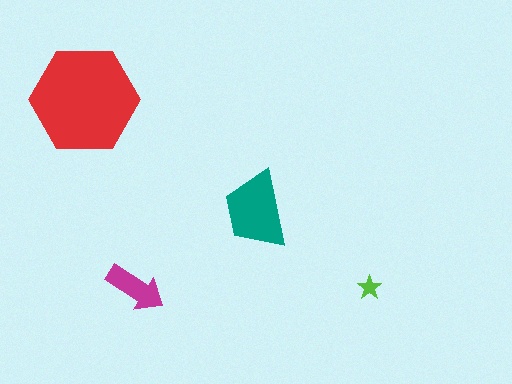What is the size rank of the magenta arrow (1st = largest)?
3rd.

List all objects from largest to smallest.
The red hexagon, the teal trapezoid, the magenta arrow, the lime star.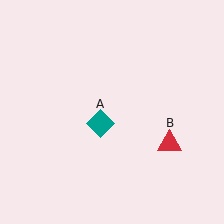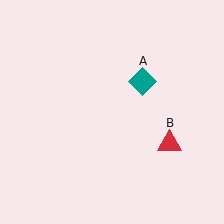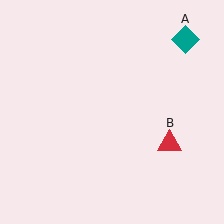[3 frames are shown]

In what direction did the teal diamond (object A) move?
The teal diamond (object A) moved up and to the right.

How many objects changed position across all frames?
1 object changed position: teal diamond (object A).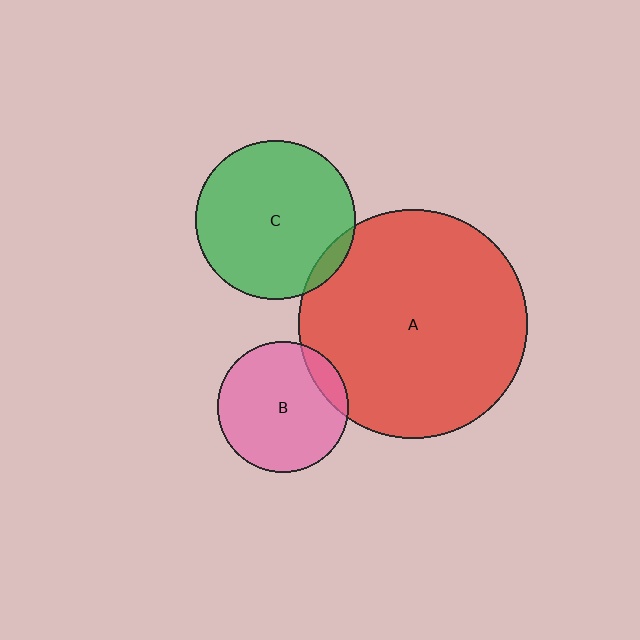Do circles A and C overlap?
Yes.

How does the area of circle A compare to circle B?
Approximately 3.1 times.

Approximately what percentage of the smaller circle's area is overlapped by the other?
Approximately 5%.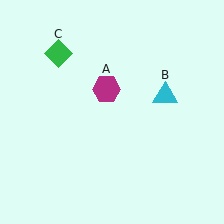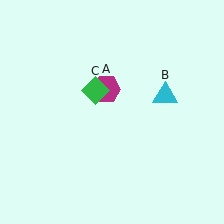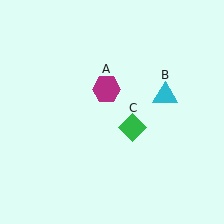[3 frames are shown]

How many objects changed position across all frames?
1 object changed position: green diamond (object C).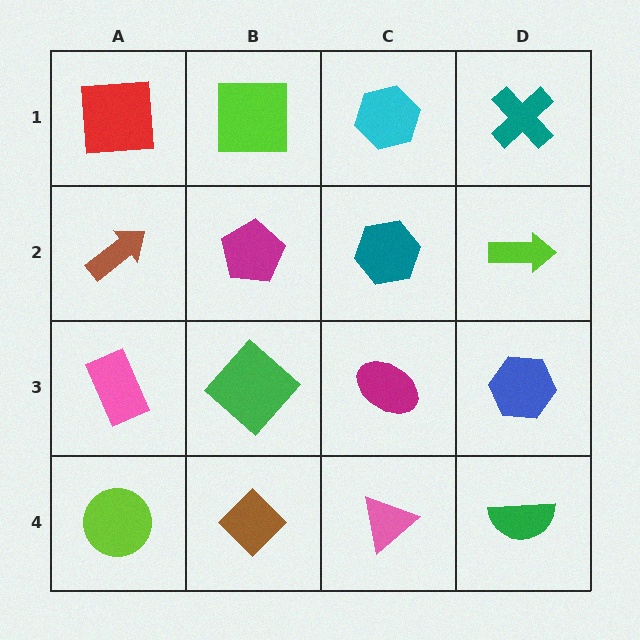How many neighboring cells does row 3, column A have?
3.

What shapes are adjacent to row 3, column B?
A magenta pentagon (row 2, column B), a brown diamond (row 4, column B), a pink rectangle (row 3, column A), a magenta ellipse (row 3, column C).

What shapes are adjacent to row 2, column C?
A cyan hexagon (row 1, column C), a magenta ellipse (row 3, column C), a magenta pentagon (row 2, column B), a lime arrow (row 2, column D).